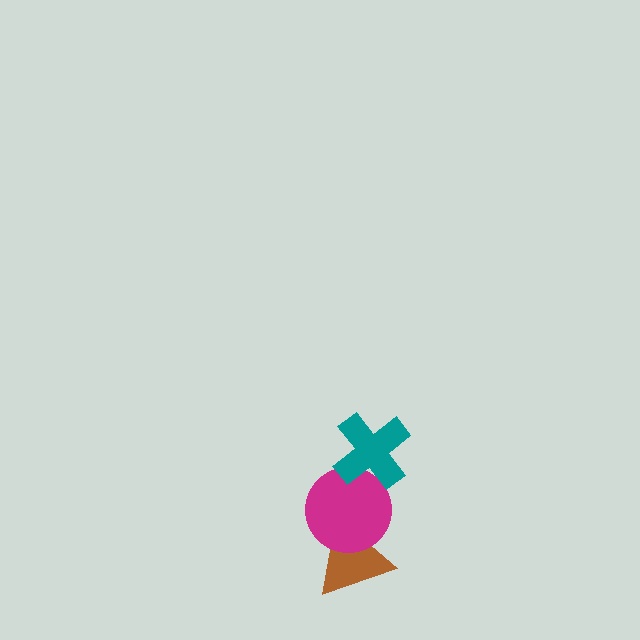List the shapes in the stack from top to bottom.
From top to bottom: the teal cross, the magenta circle, the brown triangle.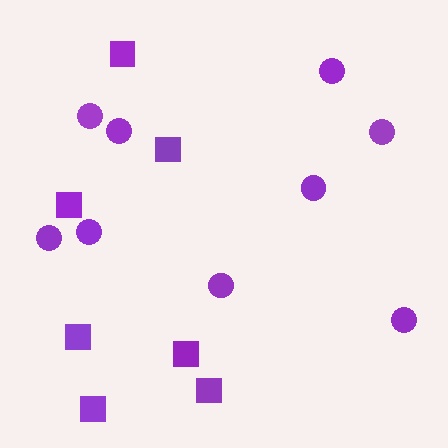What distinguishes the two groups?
There are 2 groups: one group of circles (9) and one group of squares (7).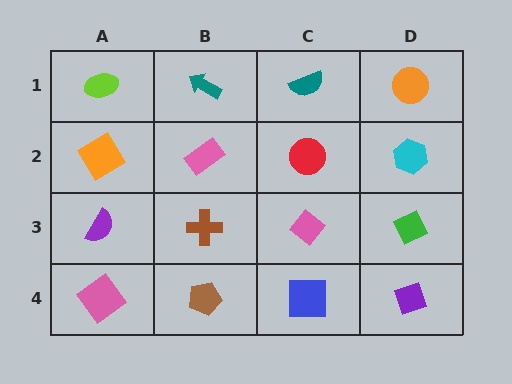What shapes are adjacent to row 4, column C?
A pink diamond (row 3, column C), a brown pentagon (row 4, column B), a purple diamond (row 4, column D).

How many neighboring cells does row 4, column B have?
3.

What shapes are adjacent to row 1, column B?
A pink rectangle (row 2, column B), a lime ellipse (row 1, column A), a teal semicircle (row 1, column C).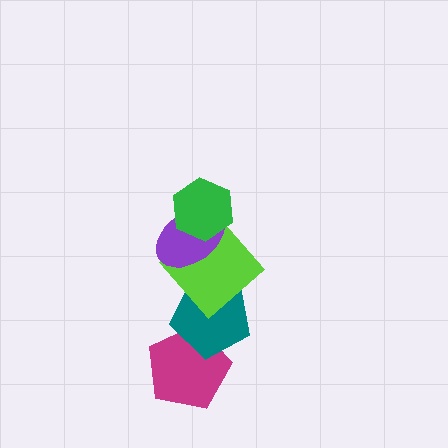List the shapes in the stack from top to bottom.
From top to bottom: the green hexagon, the purple ellipse, the lime diamond, the teal pentagon, the magenta pentagon.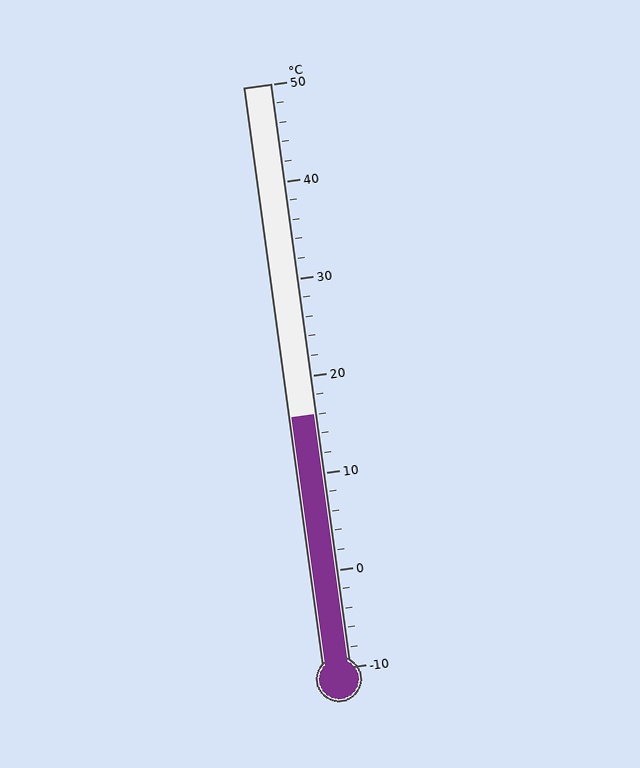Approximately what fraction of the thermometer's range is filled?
The thermometer is filled to approximately 45% of its range.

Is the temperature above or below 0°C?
The temperature is above 0°C.